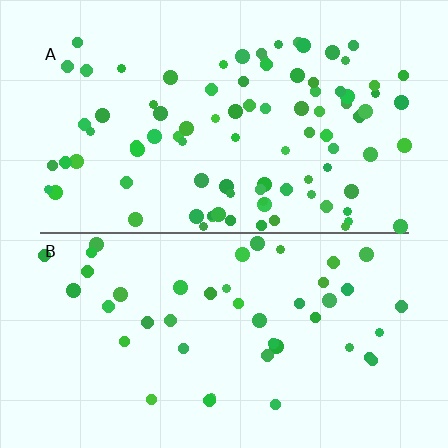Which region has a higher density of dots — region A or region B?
A (the top).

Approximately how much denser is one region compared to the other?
Approximately 2.1× — region A over region B.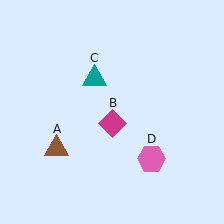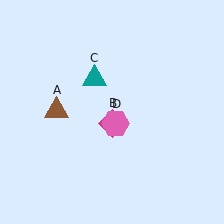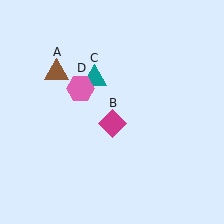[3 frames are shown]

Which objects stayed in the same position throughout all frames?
Magenta diamond (object B) and teal triangle (object C) remained stationary.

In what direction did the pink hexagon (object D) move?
The pink hexagon (object D) moved up and to the left.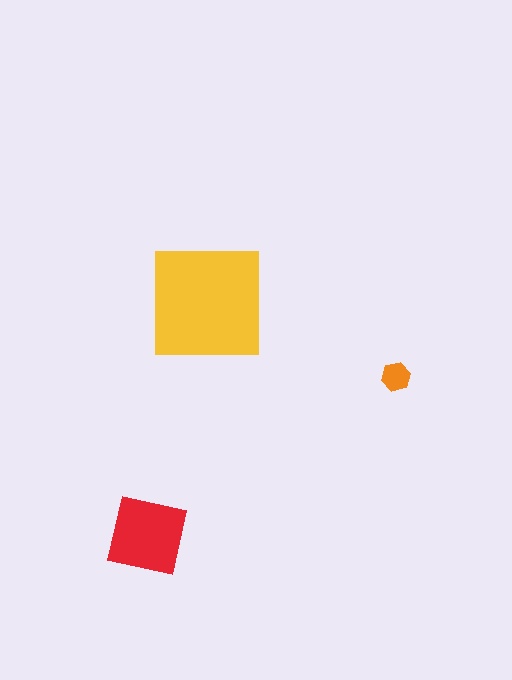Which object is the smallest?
The orange hexagon.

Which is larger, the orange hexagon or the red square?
The red square.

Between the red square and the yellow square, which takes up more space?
The yellow square.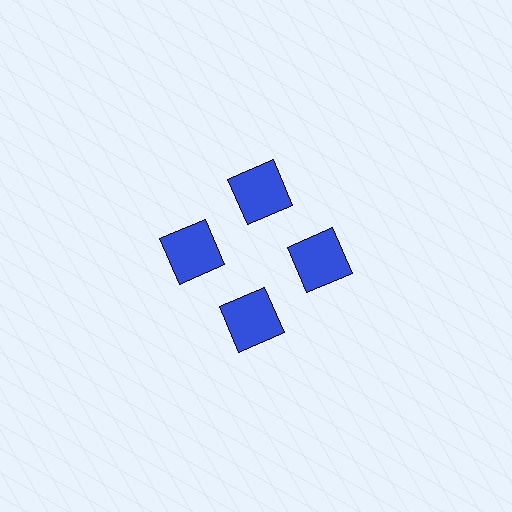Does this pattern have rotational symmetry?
Yes, this pattern has 4-fold rotational symmetry. It looks the same after rotating 90 degrees around the center.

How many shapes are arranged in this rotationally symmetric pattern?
There are 4 shapes, arranged in 4 groups of 1.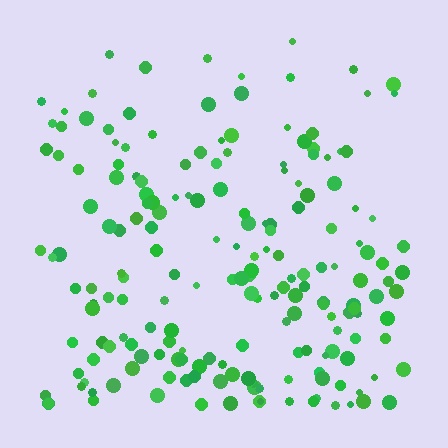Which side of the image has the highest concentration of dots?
The bottom.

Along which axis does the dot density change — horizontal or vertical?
Vertical.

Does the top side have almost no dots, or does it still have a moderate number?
Still a moderate number, just noticeably fewer than the bottom.